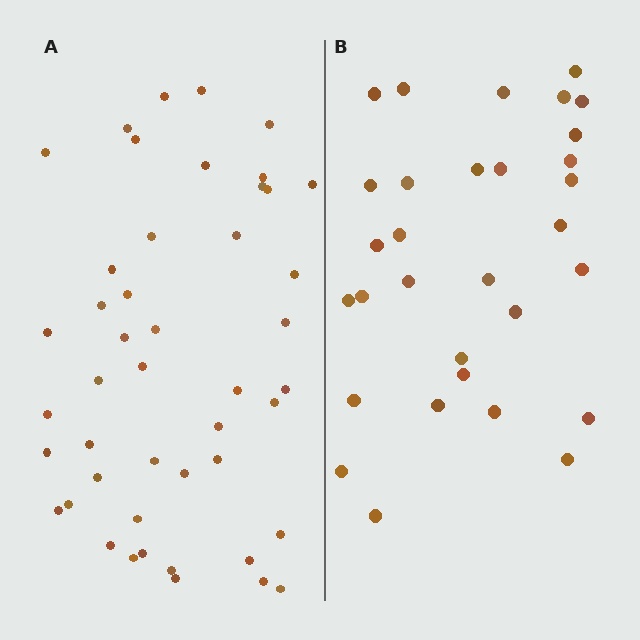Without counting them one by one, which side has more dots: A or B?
Region A (the left region) has more dots.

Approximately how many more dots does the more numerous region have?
Region A has approximately 15 more dots than region B.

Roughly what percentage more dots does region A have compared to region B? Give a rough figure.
About 50% more.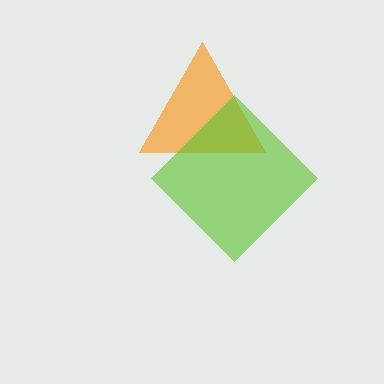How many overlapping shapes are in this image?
There are 2 overlapping shapes in the image.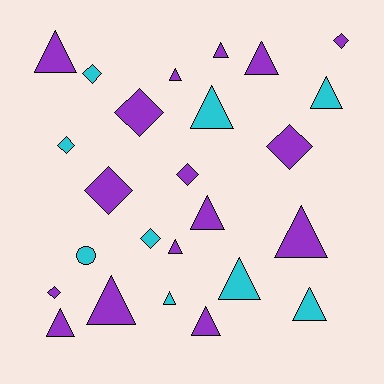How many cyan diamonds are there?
There are 3 cyan diamonds.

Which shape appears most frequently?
Triangle, with 15 objects.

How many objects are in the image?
There are 25 objects.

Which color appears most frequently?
Purple, with 16 objects.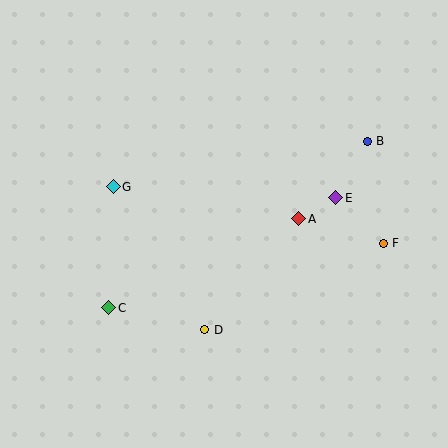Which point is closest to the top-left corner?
Point G is closest to the top-left corner.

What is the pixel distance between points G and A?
The distance between G and A is 189 pixels.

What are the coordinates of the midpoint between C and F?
The midpoint between C and F is at (246, 275).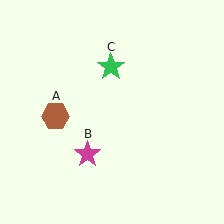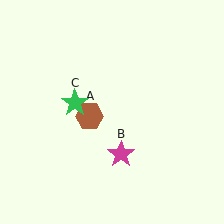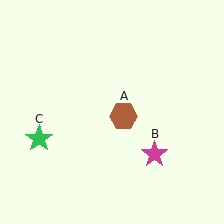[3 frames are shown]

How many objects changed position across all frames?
3 objects changed position: brown hexagon (object A), magenta star (object B), green star (object C).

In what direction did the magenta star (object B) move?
The magenta star (object B) moved right.